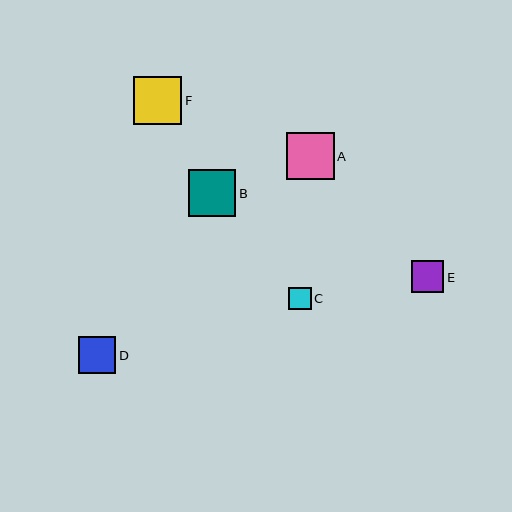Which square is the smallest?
Square C is the smallest with a size of approximately 22 pixels.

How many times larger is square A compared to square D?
Square A is approximately 1.3 times the size of square D.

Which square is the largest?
Square F is the largest with a size of approximately 49 pixels.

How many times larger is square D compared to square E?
Square D is approximately 1.2 times the size of square E.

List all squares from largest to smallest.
From largest to smallest: F, A, B, D, E, C.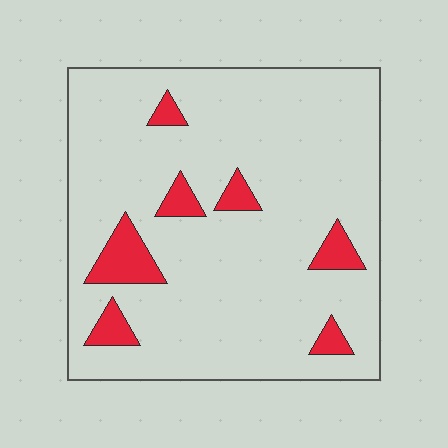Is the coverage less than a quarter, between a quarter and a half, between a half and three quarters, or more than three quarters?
Less than a quarter.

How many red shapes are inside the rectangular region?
7.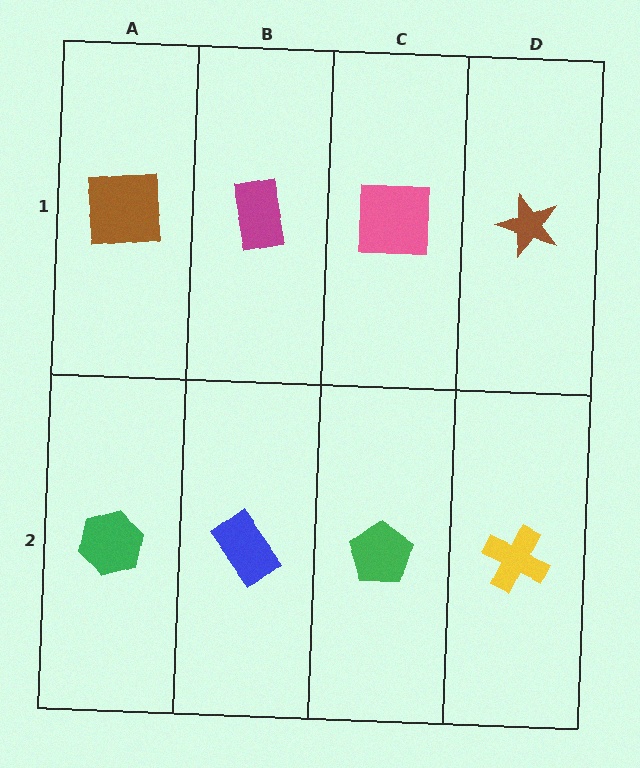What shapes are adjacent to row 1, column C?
A green pentagon (row 2, column C), a magenta rectangle (row 1, column B), a brown star (row 1, column D).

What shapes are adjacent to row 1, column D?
A yellow cross (row 2, column D), a pink square (row 1, column C).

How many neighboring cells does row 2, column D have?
2.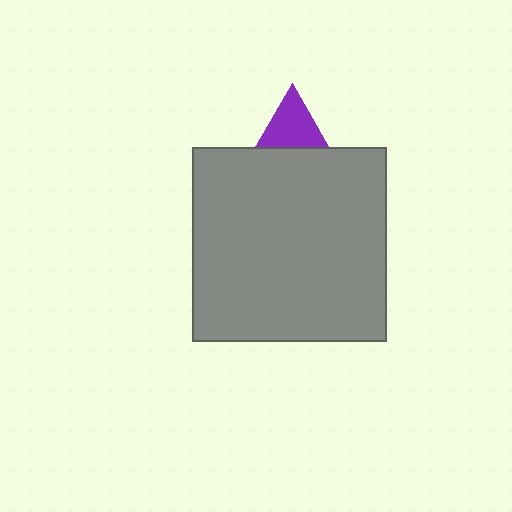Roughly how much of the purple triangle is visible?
About half of it is visible (roughly 47%).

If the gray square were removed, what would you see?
You would see the complete purple triangle.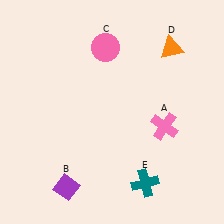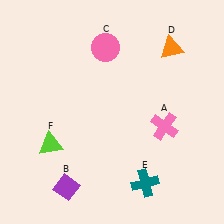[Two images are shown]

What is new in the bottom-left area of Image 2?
A lime triangle (F) was added in the bottom-left area of Image 2.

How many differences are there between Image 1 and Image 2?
There is 1 difference between the two images.